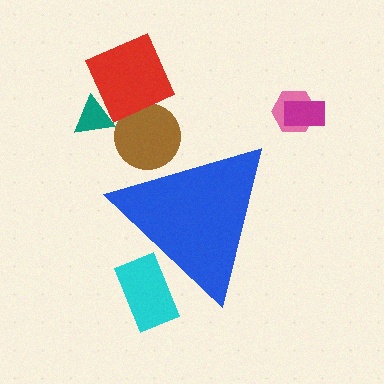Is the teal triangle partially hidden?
No, the teal triangle is fully visible.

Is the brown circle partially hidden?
Yes, the brown circle is partially hidden behind the blue triangle.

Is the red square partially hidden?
No, the red square is fully visible.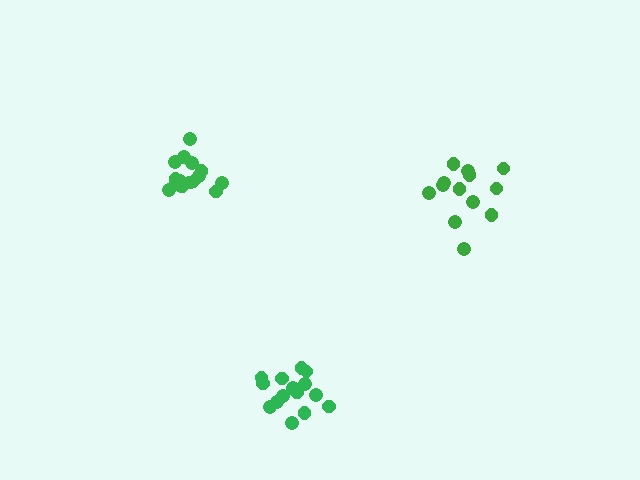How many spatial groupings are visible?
There are 3 spatial groupings.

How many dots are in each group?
Group 1: 16 dots, Group 2: 13 dots, Group 3: 15 dots (44 total).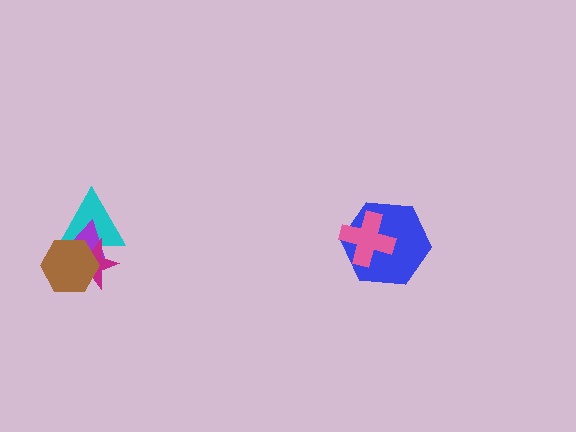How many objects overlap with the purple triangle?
3 objects overlap with the purple triangle.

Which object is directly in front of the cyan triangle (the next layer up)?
The purple triangle is directly in front of the cyan triangle.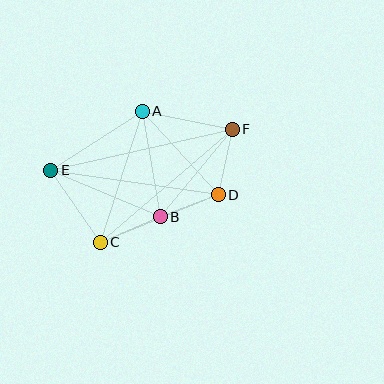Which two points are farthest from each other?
Points E and F are farthest from each other.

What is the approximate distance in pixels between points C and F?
The distance between C and F is approximately 174 pixels.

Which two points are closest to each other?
Points B and D are closest to each other.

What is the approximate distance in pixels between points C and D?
The distance between C and D is approximately 127 pixels.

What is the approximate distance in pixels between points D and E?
The distance between D and E is approximately 169 pixels.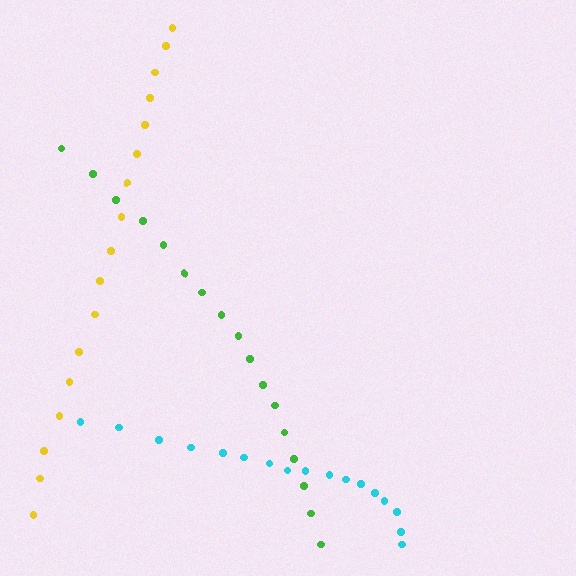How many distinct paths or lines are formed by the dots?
There are 3 distinct paths.